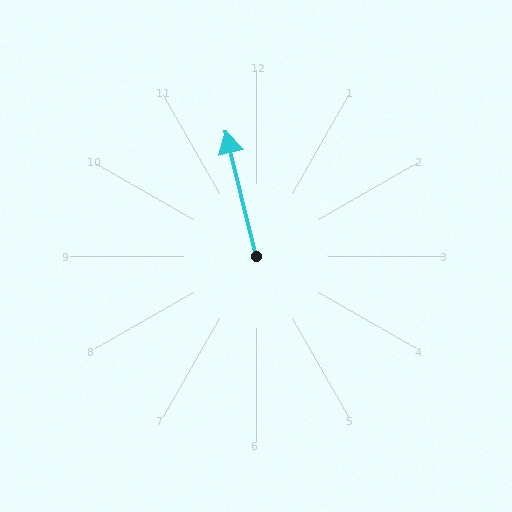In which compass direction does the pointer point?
North.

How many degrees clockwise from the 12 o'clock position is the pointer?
Approximately 346 degrees.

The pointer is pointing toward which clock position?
Roughly 12 o'clock.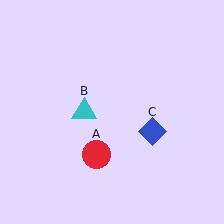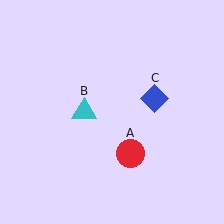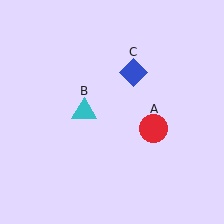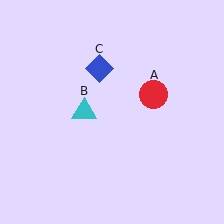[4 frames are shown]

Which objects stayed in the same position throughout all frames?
Cyan triangle (object B) remained stationary.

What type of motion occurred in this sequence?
The red circle (object A), blue diamond (object C) rotated counterclockwise around the center of the scene.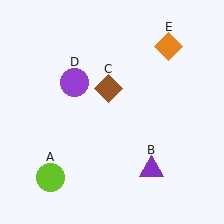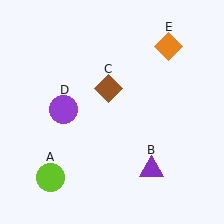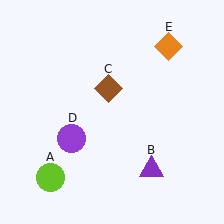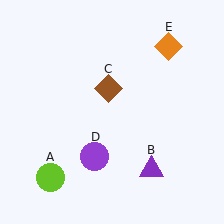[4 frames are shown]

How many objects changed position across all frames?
1 object changed position: purple circle (object D).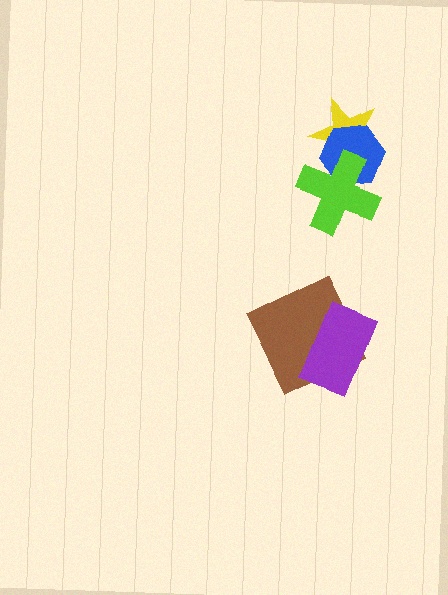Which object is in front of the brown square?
The purple rectangle is in front of the brown square.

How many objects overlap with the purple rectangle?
1 object overlaps with the purple rectangle.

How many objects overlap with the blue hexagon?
2 objects overlap with the blue hexagon.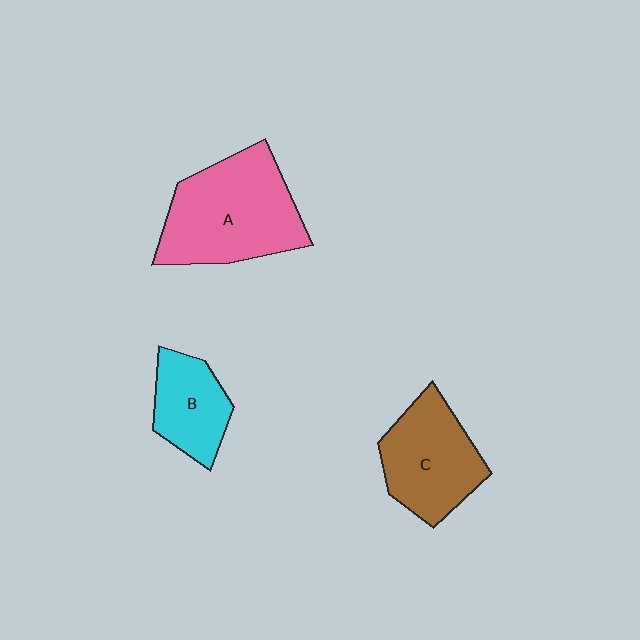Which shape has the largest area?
Shape A (pink).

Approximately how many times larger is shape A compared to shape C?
Approximately 1.4 times.